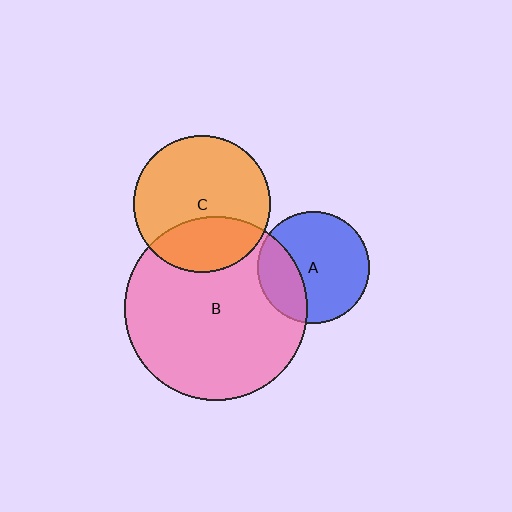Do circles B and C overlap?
Yes.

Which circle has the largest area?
Circle B (pink).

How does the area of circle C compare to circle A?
Approximately 1.5 times.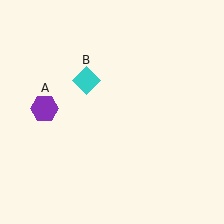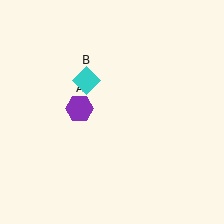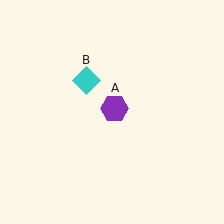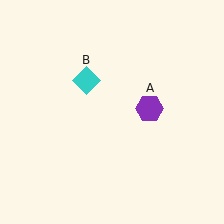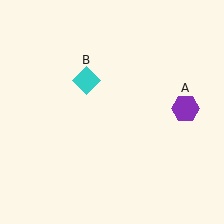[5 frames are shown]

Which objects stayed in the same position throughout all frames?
Cyan diamond (object B) remained stationary.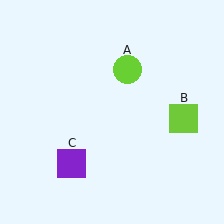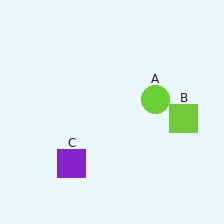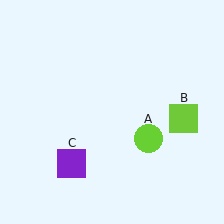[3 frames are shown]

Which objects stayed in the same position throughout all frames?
Lime square (object B) and purple square (object C) remained stationary.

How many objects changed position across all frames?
1 object changed position: lime circle (object A).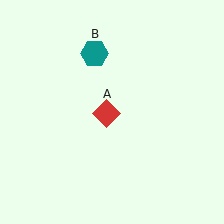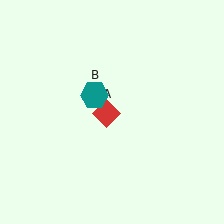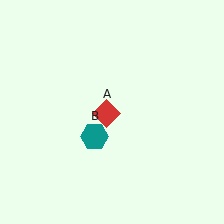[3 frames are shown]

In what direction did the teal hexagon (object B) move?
The teal hexagon (object B) moved down.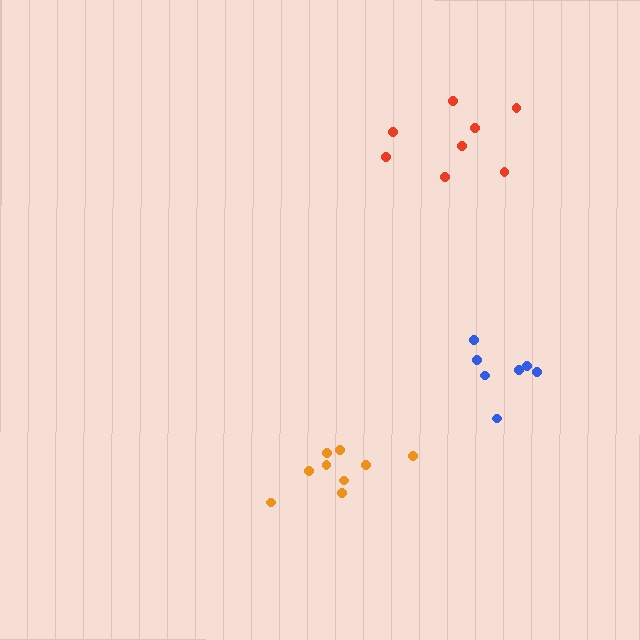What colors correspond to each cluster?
The clusters are colored: orange, red, blue.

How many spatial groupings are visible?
There are 3 spatial groupings.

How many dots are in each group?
Group 1: 9 dots, Group 2: 8 dots, Group 3: 7 dots (24 total).